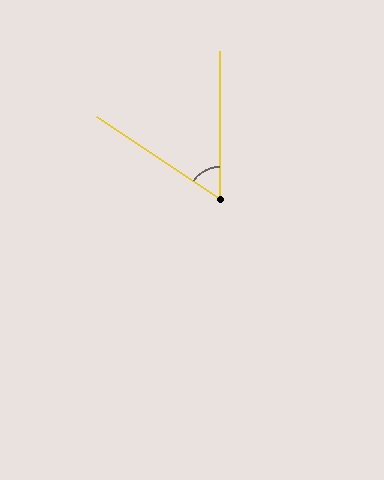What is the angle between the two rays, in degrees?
Approximately 56 degrees.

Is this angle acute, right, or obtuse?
It is acute.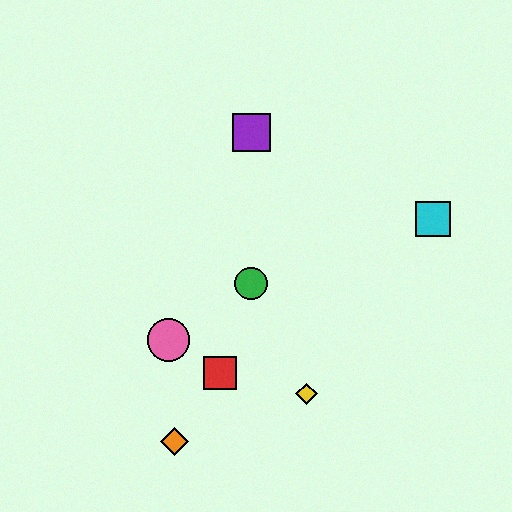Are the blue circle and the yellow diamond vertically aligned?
No, the blue circle is at x≈251 and the yellow diamond is at x≈306.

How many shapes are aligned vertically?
3 shapes (the blue circle, the green circle, the purple square) are aligned vertically.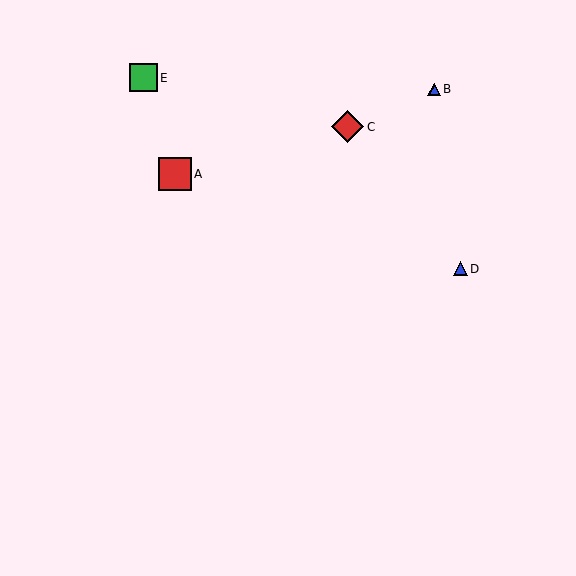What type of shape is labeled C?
Shape C is a red diamond.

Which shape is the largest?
The red square (labeled A) is the largest.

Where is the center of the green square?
The center of the green square is at (144, 78).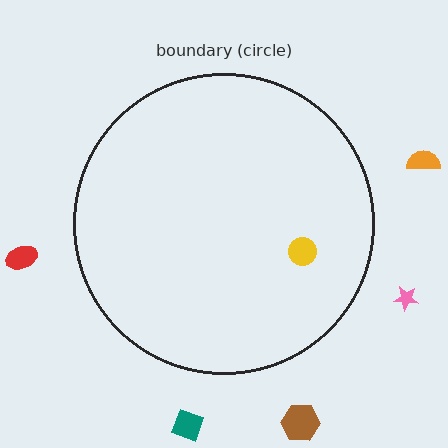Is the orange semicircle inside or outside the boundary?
Outside.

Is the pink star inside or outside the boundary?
Outside.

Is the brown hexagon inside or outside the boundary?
Outside.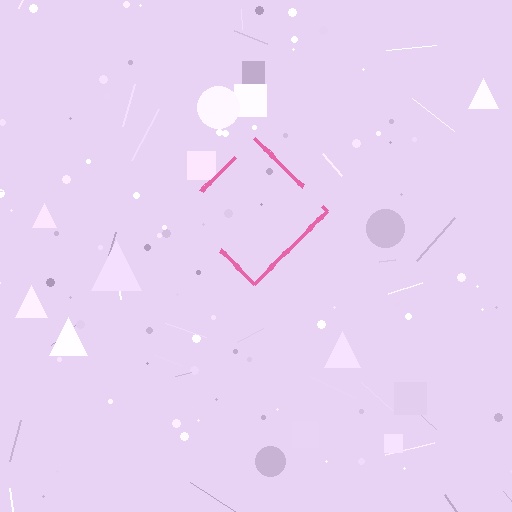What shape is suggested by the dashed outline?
The dashed outline suggests a diamond.